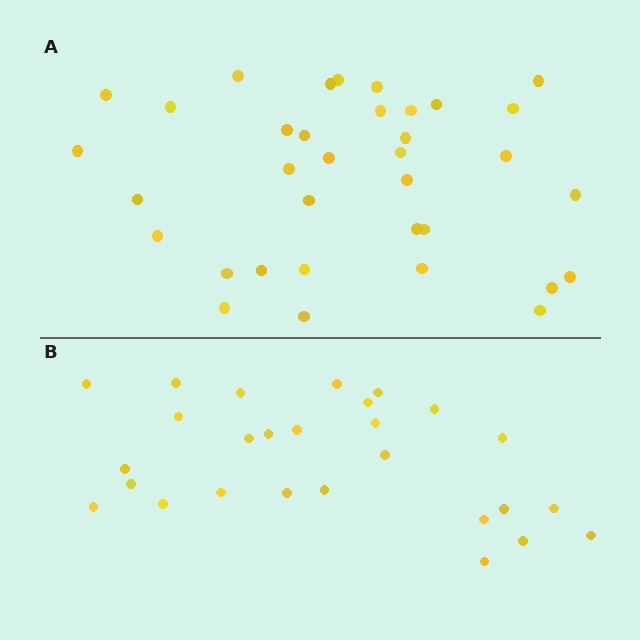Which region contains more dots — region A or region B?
Region A (the top region) has more dots.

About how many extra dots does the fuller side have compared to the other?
Region A has roughly 8 or so more dots than region B.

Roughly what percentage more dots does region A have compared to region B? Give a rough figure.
About 30% more.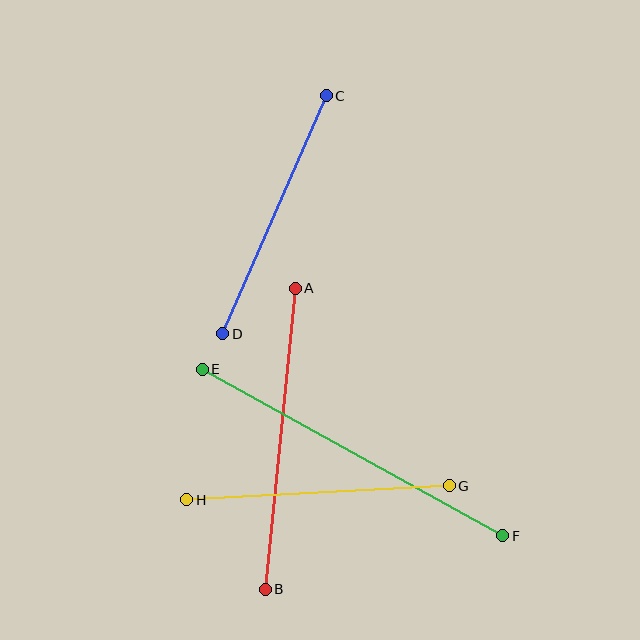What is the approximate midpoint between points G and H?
The midpoint is at approximately (318, 493) pixels.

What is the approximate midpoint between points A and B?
The midpoint is at approximately (280, 439) pixels.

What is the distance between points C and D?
The distance is approximately 259 pixels.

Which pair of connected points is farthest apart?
Points E and F are farthest apart.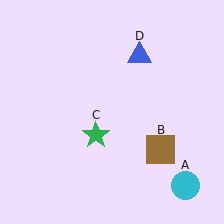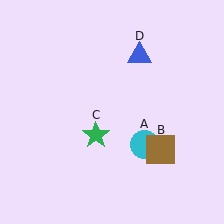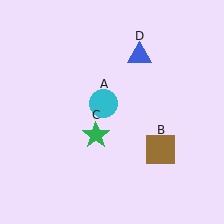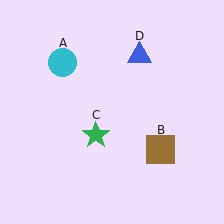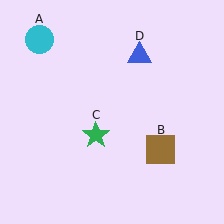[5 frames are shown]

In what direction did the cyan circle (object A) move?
The cyan circle (object A) moved up and to the left.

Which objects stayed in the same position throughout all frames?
Brown square (object B) and green star (object C) and blue triangle (object D) remained stationary.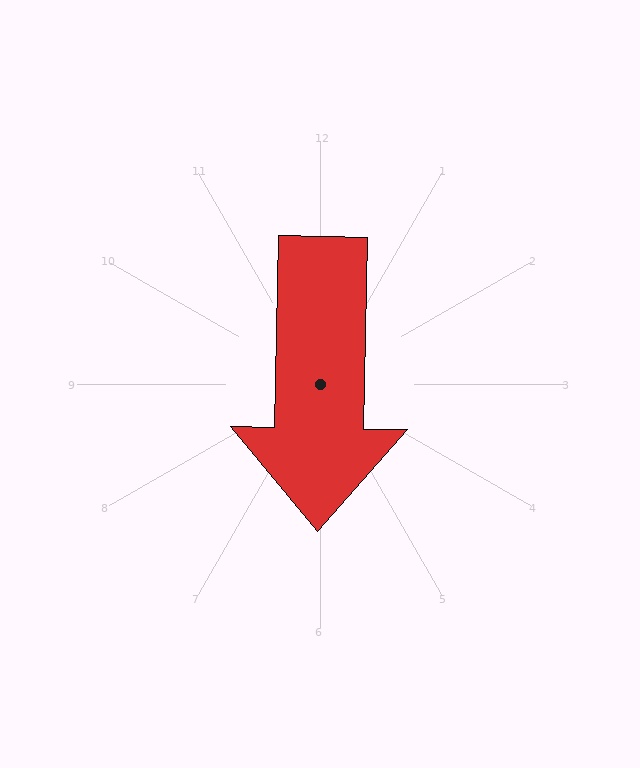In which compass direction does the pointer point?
South.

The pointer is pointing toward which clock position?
Roughly 6 o'clock.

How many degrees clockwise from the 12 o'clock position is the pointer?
Approximately 181 degrees.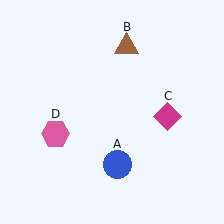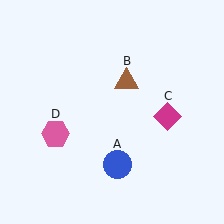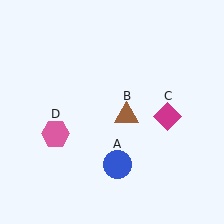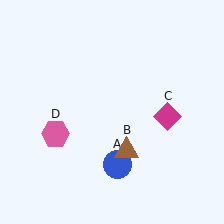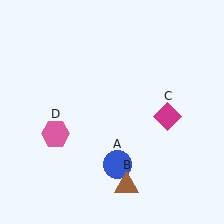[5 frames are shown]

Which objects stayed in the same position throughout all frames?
Blue circle (object A) and magenta diamond (object C) and pink hexagon (object D) remained stationary.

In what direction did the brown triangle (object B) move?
The brown triangle (object B) moved down.